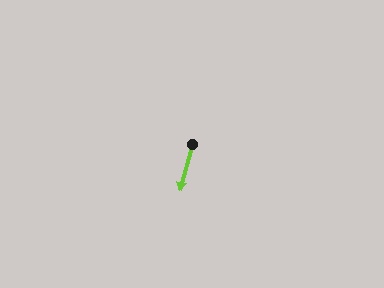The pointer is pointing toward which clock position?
Roughly 7 o'clock.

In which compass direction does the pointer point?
South.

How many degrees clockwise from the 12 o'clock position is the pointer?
Approximately 196 degrees.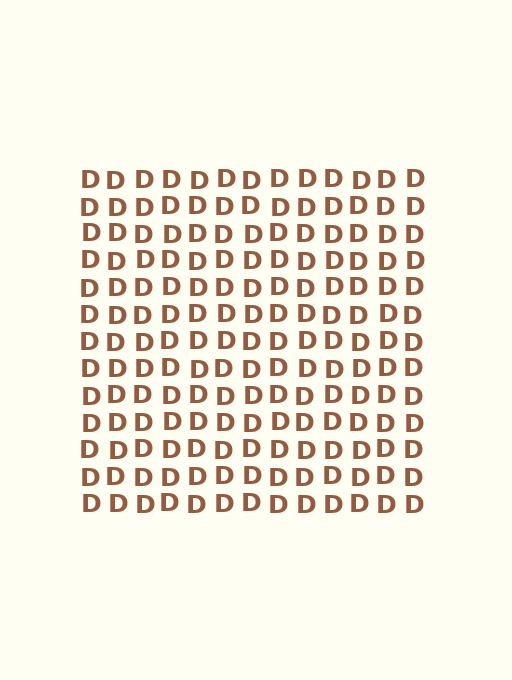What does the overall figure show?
The overall figure shows a square.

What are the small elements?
The small elements are letter D's.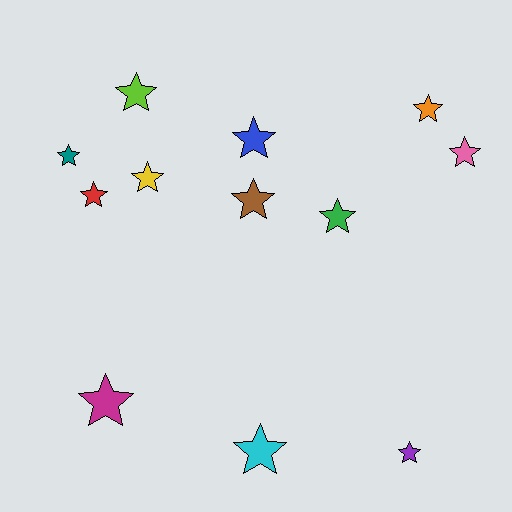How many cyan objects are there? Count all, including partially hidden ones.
There is 1 cyan object.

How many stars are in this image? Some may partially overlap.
There are 12 stars.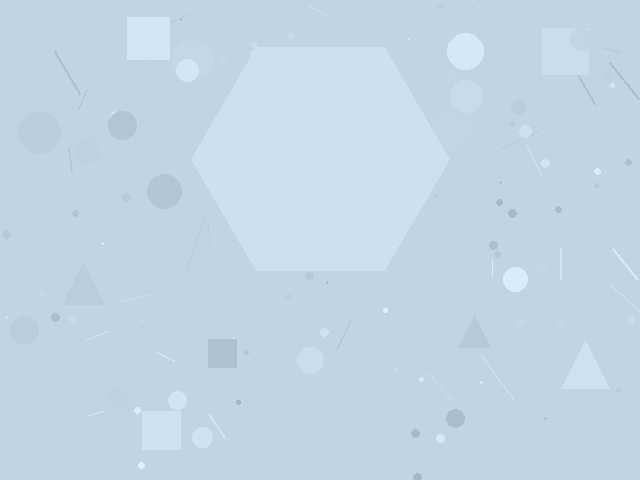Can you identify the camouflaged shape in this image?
The camouflaged shape is a hexagon.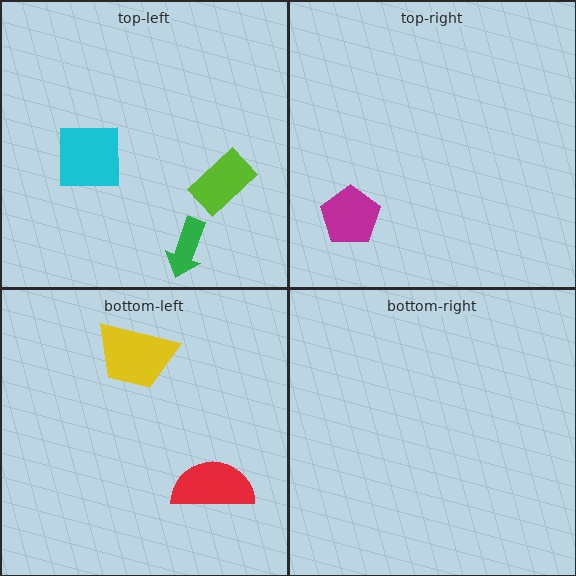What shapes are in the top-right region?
The magenta pentagon.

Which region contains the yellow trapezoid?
The bottom-left region.